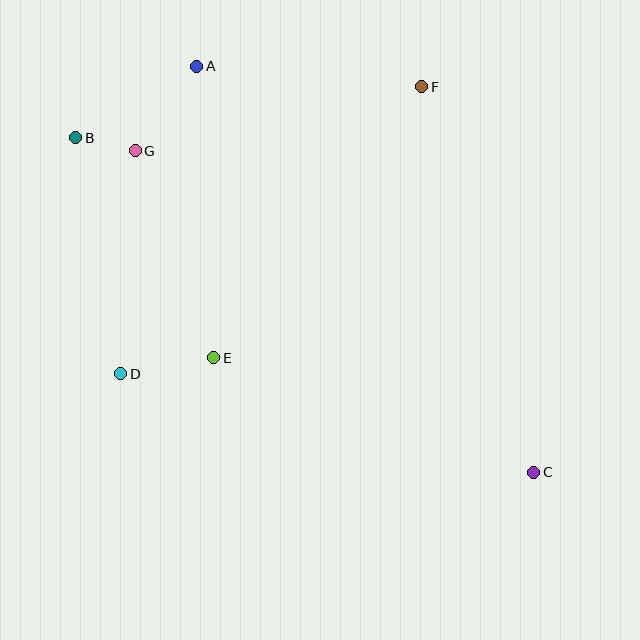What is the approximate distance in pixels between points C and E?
The distance between C and E is approximately 340 pixels.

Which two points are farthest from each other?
Points B and C are farthest from each other.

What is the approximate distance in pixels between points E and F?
The distance between E and F is approximately 342 pixels.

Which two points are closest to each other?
Points B and G are closest to each other.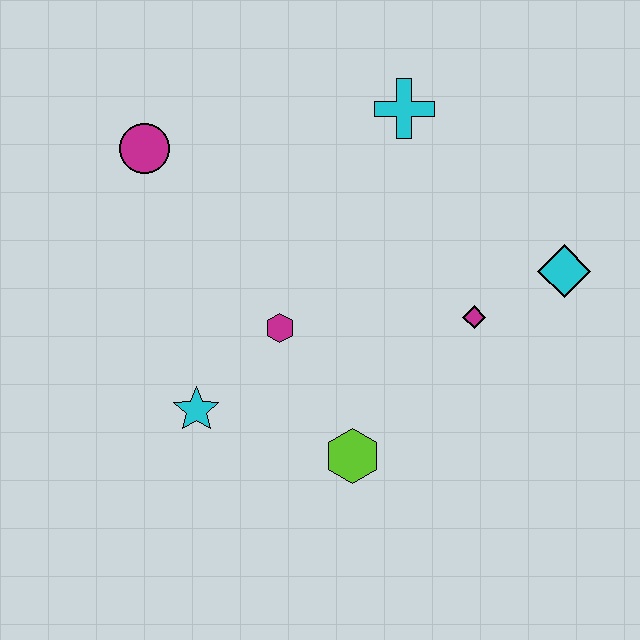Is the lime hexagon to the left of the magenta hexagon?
No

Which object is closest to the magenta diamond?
The cyan diamond is closest to the magenta diamond.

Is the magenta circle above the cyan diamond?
Yes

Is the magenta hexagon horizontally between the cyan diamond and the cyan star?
Yes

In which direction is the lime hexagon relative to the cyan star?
The lime hexagon is to the right of the cyan star.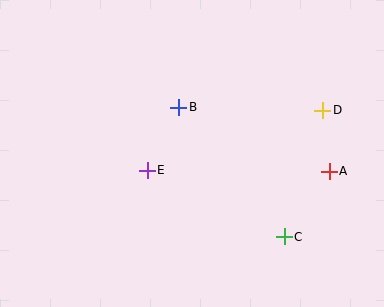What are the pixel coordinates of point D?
Point D is at (323, 110).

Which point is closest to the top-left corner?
Point B is closest to the top-left corner.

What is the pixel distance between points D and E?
The distance between D and E is 186 pixels.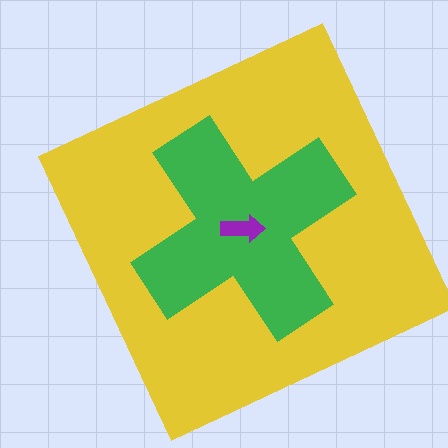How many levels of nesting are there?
3.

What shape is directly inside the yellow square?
The green cross.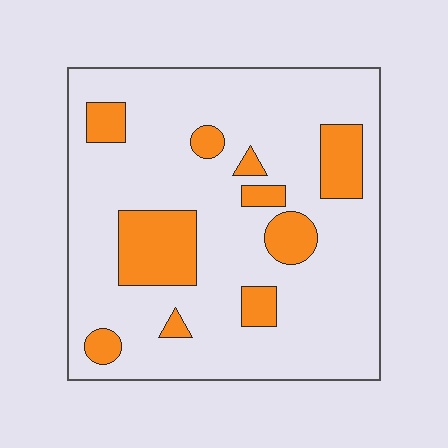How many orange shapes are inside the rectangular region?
10.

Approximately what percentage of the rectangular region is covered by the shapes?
Approximately 20%.